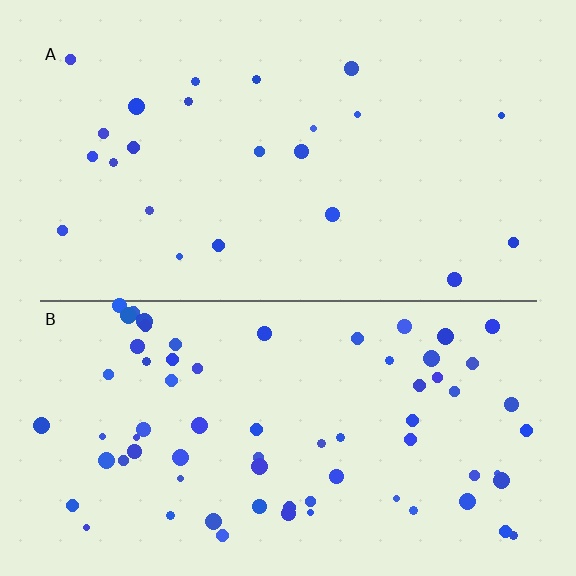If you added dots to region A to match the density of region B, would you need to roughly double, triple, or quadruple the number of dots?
Approximately triple.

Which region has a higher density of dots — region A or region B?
B (the bottom).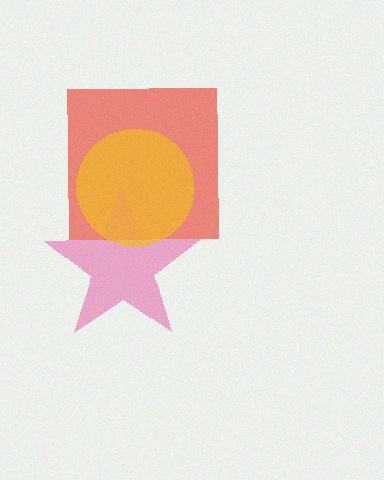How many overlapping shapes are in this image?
There are 3 overlapping shapes in the image.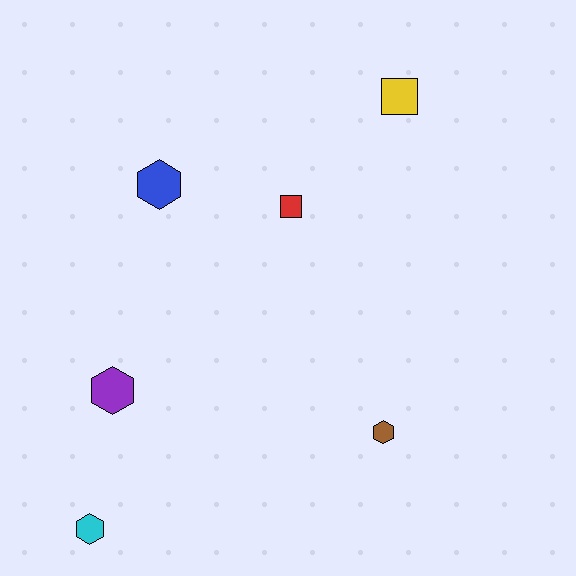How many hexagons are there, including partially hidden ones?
There are 4 hexagons.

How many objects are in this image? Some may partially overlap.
There are 6 objects.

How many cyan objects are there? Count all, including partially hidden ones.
There is 1 cyan object.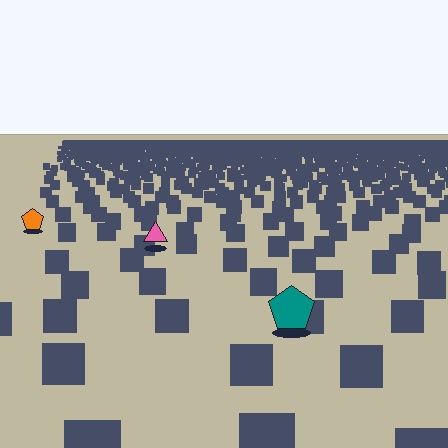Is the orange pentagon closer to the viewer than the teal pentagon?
No. The teal pentagon is closer — you can tell from the texture gradient: the ground texture is coarser near it.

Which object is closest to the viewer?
The teal pentagon is closest. The texture marks near it are larger and more spread out.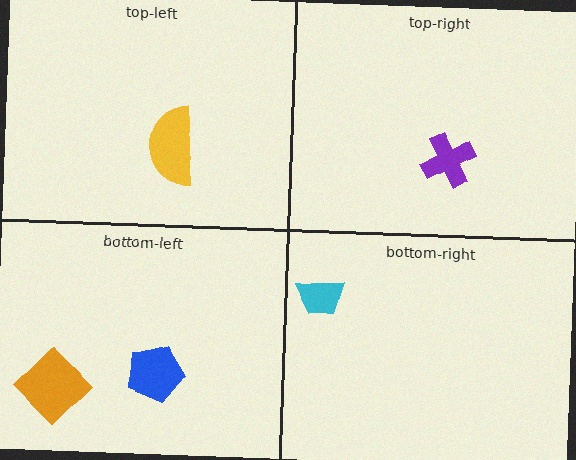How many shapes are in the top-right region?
1.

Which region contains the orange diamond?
The bottom-left region.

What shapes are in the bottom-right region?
The cyan trapezoid.